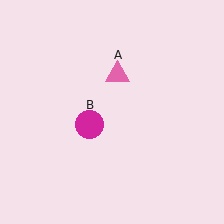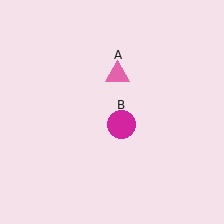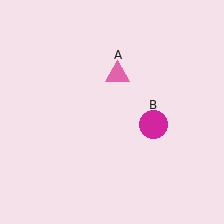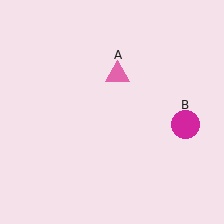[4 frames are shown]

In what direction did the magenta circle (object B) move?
The magenta circle (object B) moved right.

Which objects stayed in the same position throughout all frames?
Pink triangle (object A) remained stationary.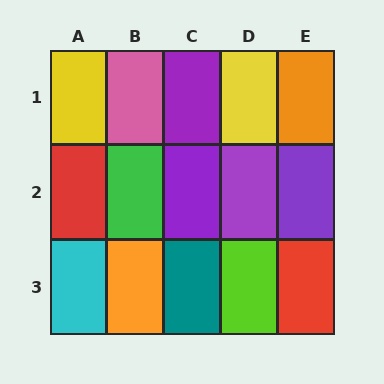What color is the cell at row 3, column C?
Teal.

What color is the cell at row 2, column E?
Purple.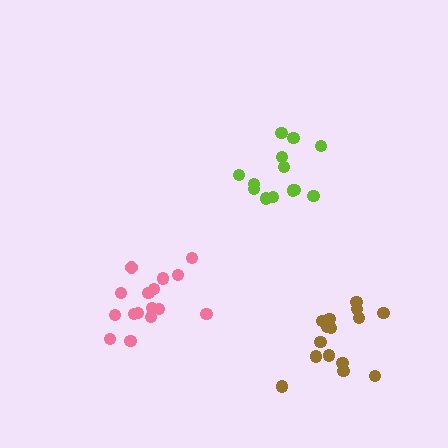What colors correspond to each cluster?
The clusters are colored: lime, brown, pink.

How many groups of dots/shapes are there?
There are 3 groups.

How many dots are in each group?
Group 1: 13 dots, Group 2: 16 dots, Group 3: 16 dots (45 total).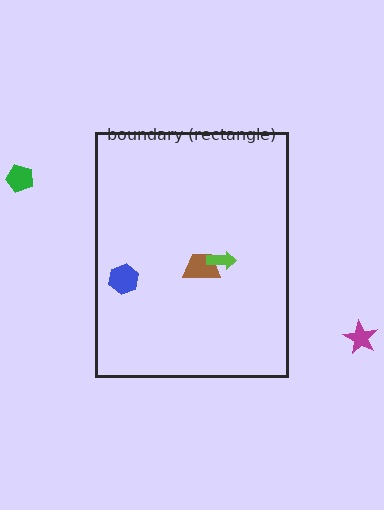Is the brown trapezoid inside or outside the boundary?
Inside.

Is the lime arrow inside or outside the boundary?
Inside.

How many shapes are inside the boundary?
3 inside, 2 outside.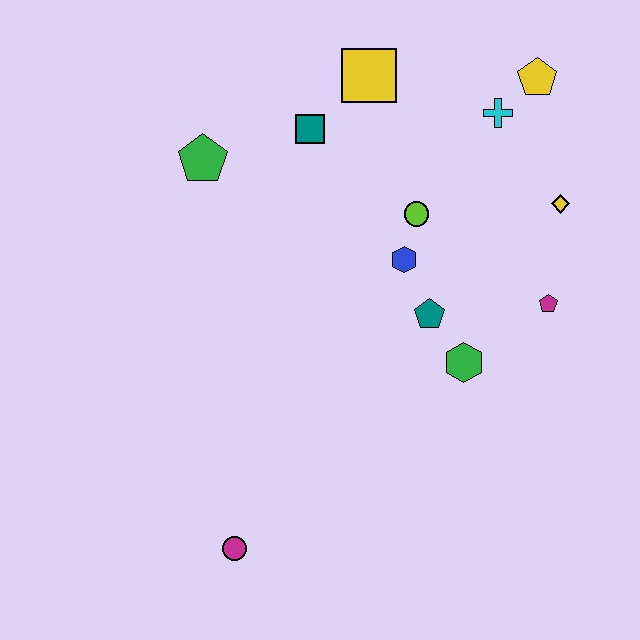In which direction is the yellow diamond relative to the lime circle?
The yellow diamond is to the right of the lime circle.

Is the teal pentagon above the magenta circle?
Yes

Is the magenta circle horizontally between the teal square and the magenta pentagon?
No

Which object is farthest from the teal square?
The magenta circle is farthest from the teal square.